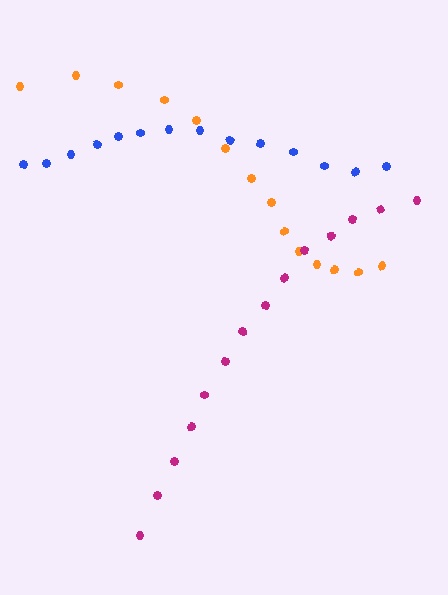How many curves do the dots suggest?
There are 3 distinct paths.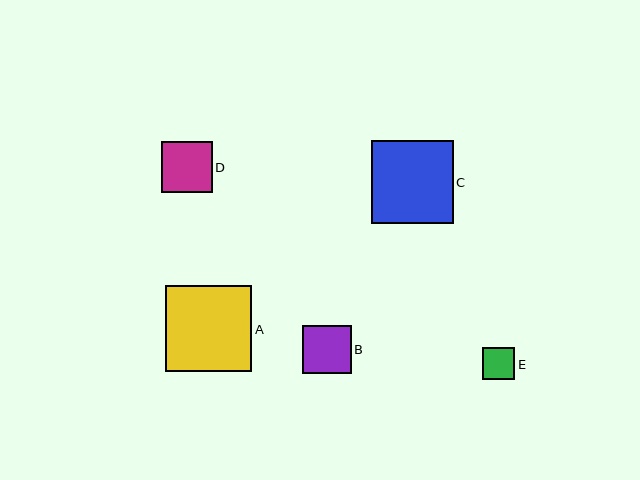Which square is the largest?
Square A is the largest with a size of approximately 86 pixels.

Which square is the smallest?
Square E is the smallest with a size of approximately 32 pixels.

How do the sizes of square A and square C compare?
Square A and square C are approximately the same size.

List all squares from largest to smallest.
From largest to smallest: A, C, D, B, E.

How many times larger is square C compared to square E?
Square C is approximately 2.6 times the size of square E.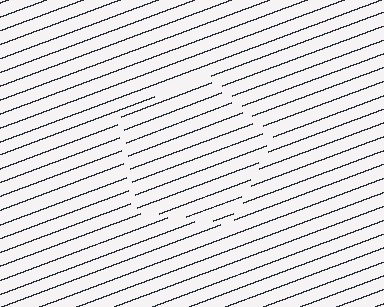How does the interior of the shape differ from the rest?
The interior of the shape contains the same grating, shifted by half a period — the contour is defined by the phase discontinuity where line-ends from the inner and outer gratings abut.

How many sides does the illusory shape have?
5 sides — the line-ends trace a pentagon.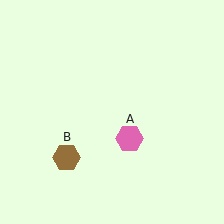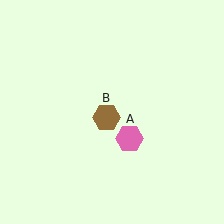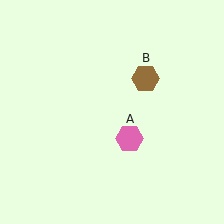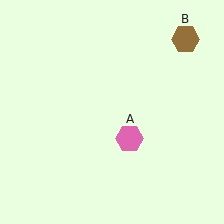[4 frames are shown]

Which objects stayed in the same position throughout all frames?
Pink hexagon (object A) remained stationary.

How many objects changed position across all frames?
1 object changed position: brown hexagon (object B).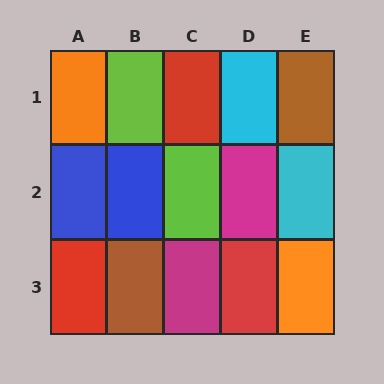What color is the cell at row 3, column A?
Red.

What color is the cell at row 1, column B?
Lime.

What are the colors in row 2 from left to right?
Blue, blue, lime, magenta, cyan.